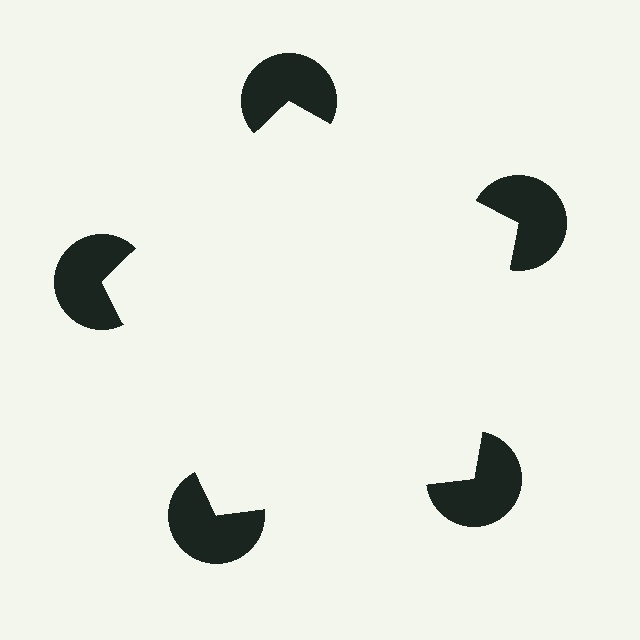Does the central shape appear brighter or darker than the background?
It typically appears slightly brighter than the background, even though no actual brightness change is drawn.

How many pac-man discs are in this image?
There are 5 — one at each vertex of the illusory pentagon.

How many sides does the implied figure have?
5 sides.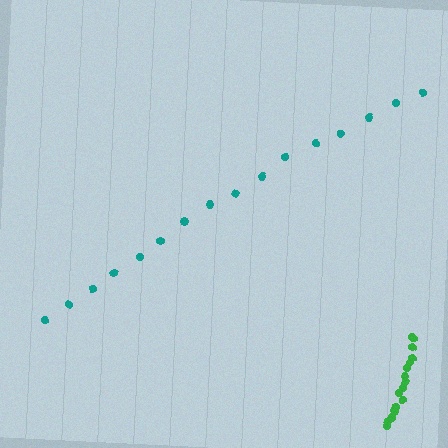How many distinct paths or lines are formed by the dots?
There are 2 distinct paths.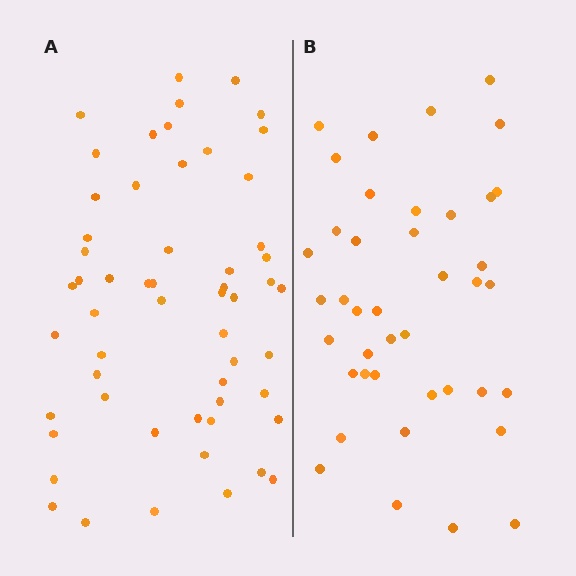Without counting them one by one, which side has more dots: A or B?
Region A (the left region) has more dots.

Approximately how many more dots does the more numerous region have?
Region A has approximately 15 more dots than region B.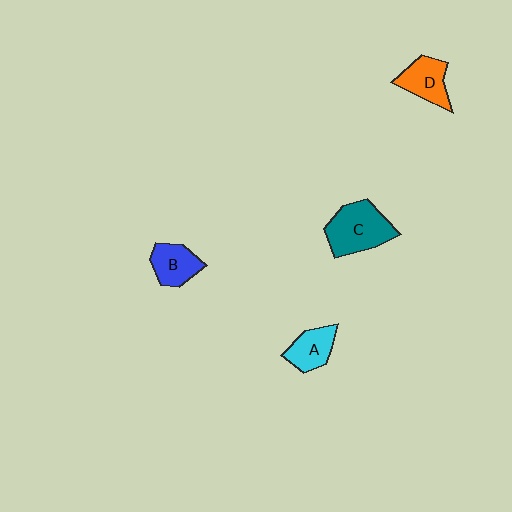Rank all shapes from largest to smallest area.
From largest to smallest: C (teal), D (orange), B (blue), A (cyan).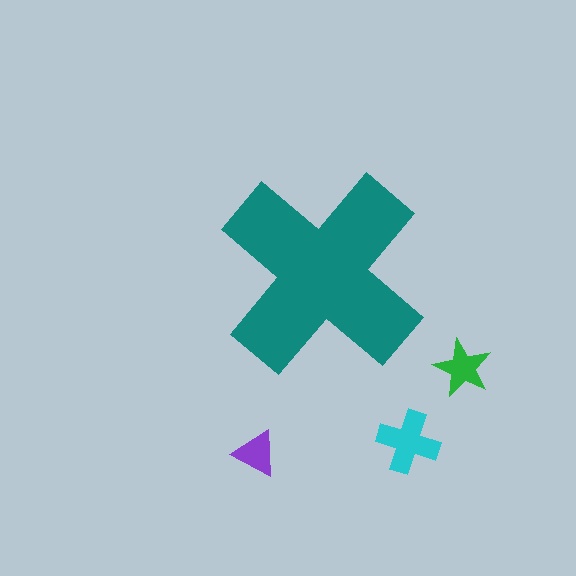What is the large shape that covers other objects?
A teal cross.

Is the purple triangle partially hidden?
No, the purple triangle is fully visible.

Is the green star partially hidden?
No, the green star is fully visible.